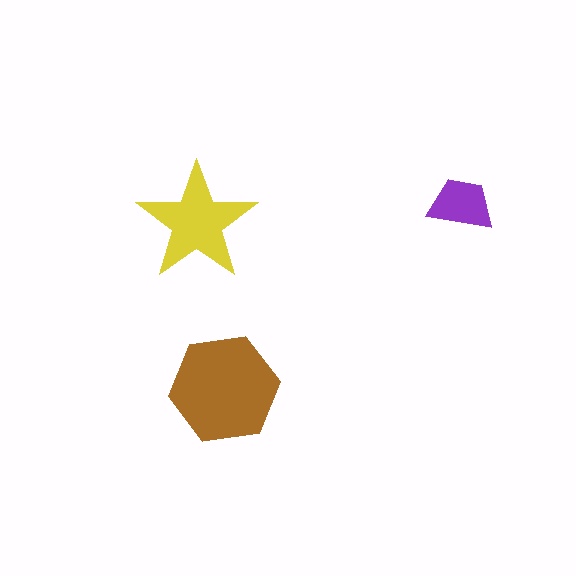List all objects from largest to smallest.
The brown hexagon, the yellow star, the purple trapezoid.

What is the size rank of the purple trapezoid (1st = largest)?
3rd.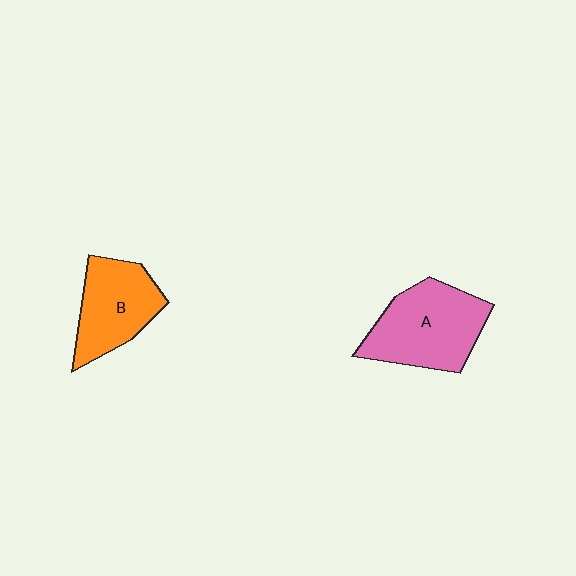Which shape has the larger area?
Shape A (pink).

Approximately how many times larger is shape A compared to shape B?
Approximately 1.3 times.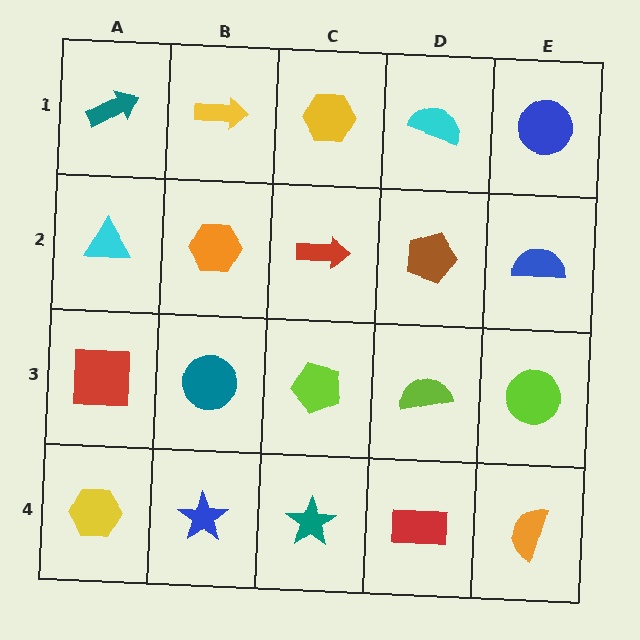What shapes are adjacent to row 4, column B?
A teal circle (row 3, column B), a yellow hexagon (row 4, column A), a teal star (row 4, column C).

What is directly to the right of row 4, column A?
A blue star.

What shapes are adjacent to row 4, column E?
A lime circle (row 3, column E), a red rectangle (row 4, column D).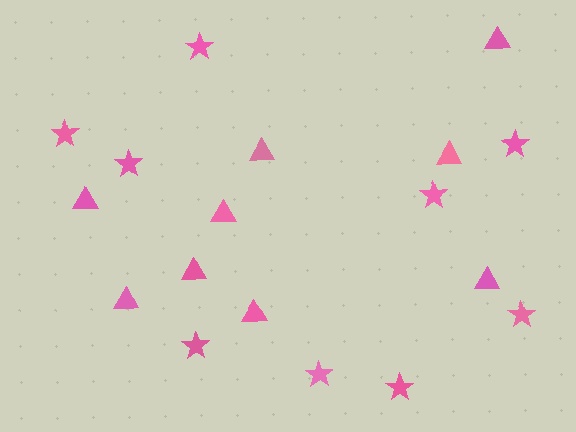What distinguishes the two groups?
There are 2 groups: one group of stars (9) and one group of triangles (9).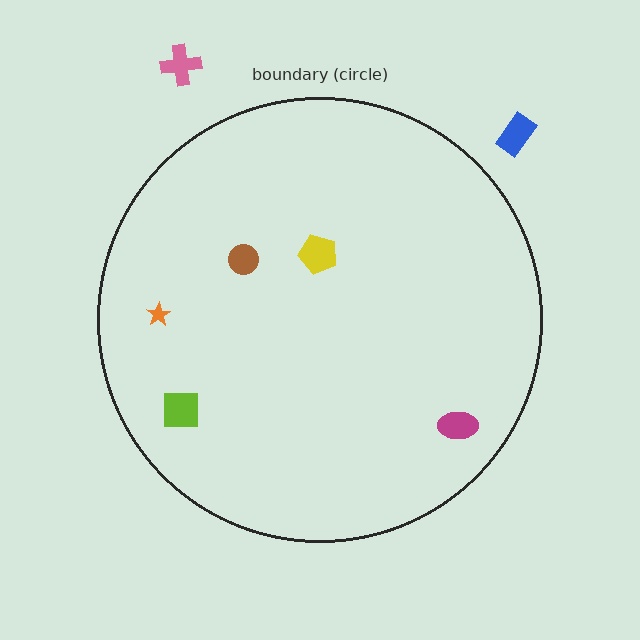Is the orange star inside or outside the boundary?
Inside.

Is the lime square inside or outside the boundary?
Inside.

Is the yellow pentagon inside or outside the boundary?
Inside.